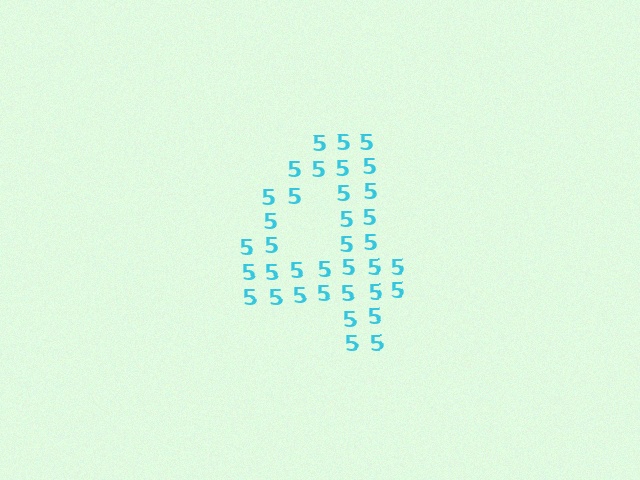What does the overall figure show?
The overall figure shows the digit 4.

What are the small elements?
The small elements are digit 5's.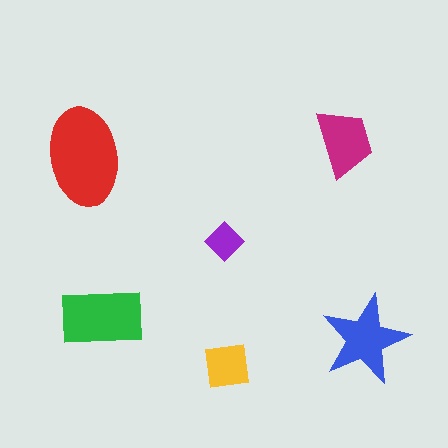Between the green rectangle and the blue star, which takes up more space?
The green rectangle.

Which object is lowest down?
The yellow square is bottommost.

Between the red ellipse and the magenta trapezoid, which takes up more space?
The red ellipse.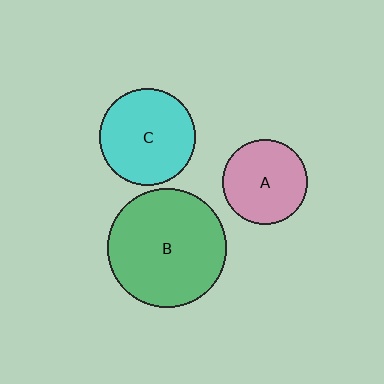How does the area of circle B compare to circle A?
Approximately 2.0 times.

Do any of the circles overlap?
No, none of the circles overlap.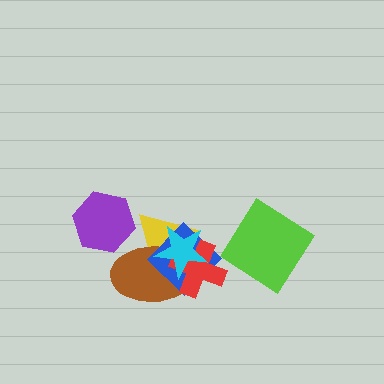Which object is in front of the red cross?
The cyan star is in front of the red cross.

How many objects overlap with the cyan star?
4 objects overlap with the cyan star.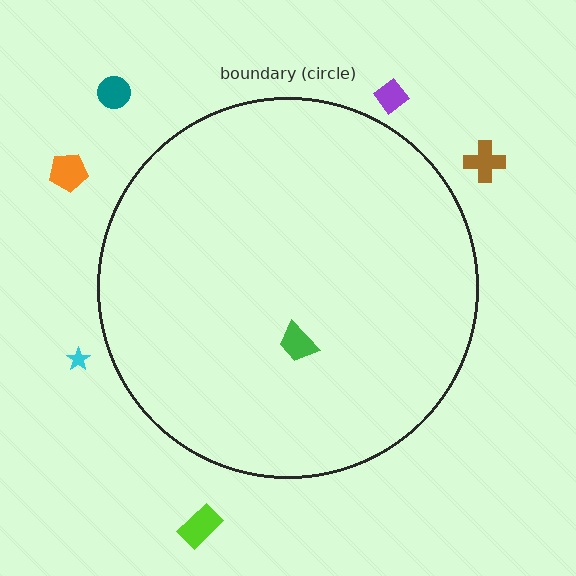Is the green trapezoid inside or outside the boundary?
Inside.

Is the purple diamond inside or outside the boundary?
Outside.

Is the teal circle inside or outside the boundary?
Outside.